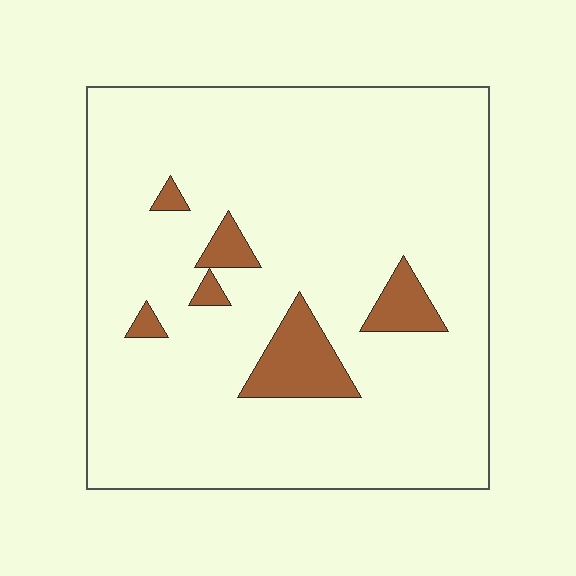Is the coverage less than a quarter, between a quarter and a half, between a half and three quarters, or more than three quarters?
Less than a quarter.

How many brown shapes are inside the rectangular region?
6.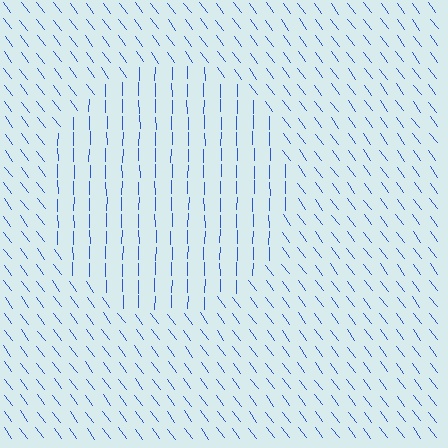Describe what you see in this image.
The image is filled with small blue line segments. A circle region in the image has lines oriented differently from the surrounding lines, creating a visible texture boundary.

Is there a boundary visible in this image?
Yes, there is a texture boundary formed by a change in line orientation.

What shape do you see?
I see a circle.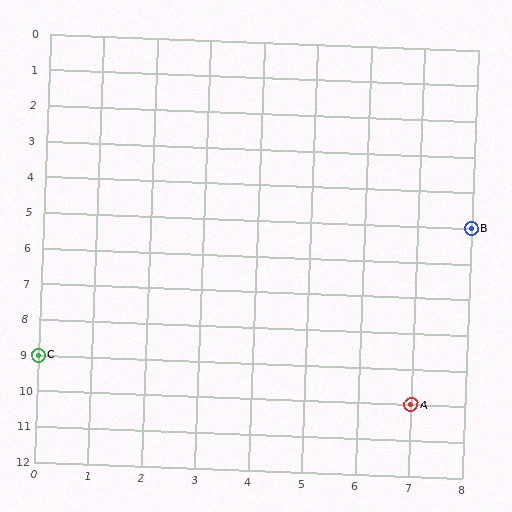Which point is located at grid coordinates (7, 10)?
Point A is at (7, 10).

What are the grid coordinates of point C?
Point C is at grid coordinates (0, 9).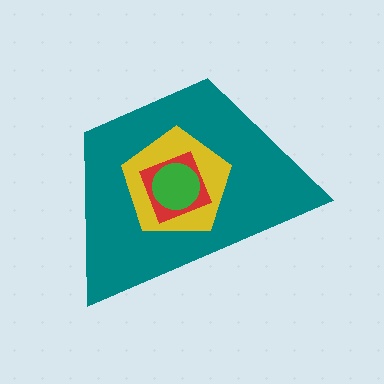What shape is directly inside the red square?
The green circle.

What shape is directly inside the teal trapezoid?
The yellow pentagon.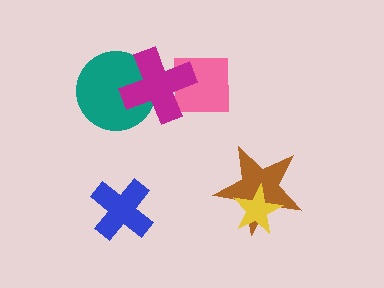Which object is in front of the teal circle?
The magenta cross is in front of the teal circle.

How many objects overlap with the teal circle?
1 object overlaps with the teal circle.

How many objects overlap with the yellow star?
1 object overlaps with the yellow star.